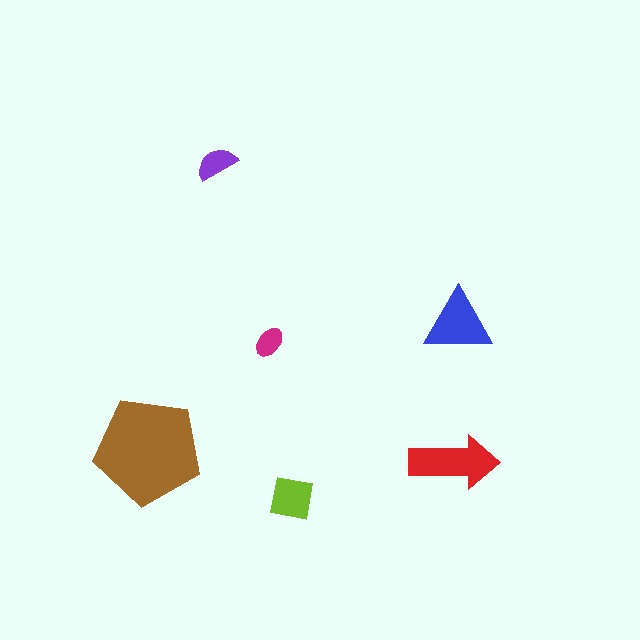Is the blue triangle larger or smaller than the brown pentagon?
Smaller.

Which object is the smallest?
The magenta ellipse.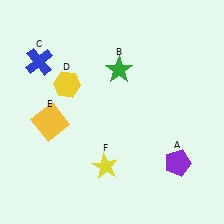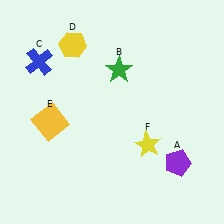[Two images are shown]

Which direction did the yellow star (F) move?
The yellow star (F) moved right.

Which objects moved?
The objects that moved are: the yellow hexagon (D), the yellow star (F).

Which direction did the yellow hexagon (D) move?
The yellow hexagon (D) moved up.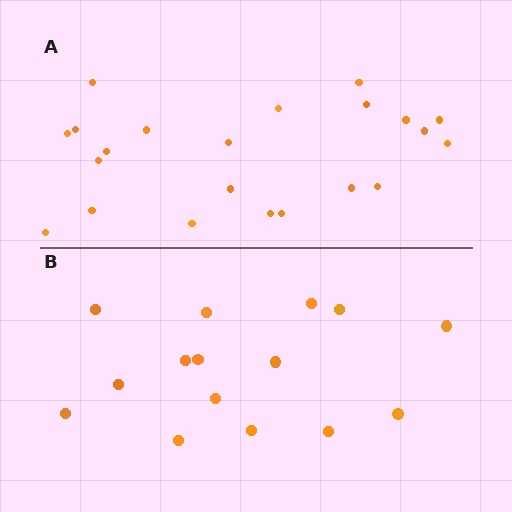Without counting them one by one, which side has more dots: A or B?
Region A (the top region) has more dots.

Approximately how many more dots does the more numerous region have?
Region A has roughly 8 or so more dots than region B.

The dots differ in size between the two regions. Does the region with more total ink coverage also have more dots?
No. Region B has more total ink coverage because its dots are larger, but region A actually contains more individual dots. Total area can be misleading — the number of items is what matters here.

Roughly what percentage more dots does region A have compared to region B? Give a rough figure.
About 45% more.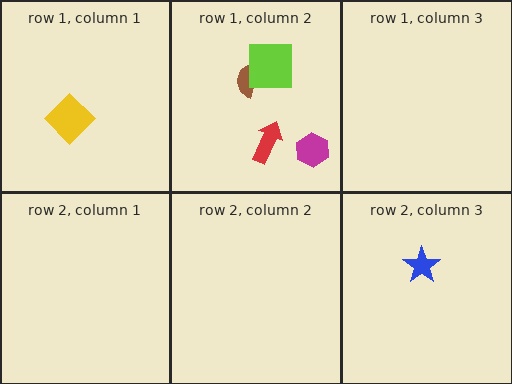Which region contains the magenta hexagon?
The row 1, column 2 region.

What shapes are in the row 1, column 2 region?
The brown semicircle, the magenta hexagon, the red arrow, the lime square.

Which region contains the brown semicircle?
The row 1, column 2 region.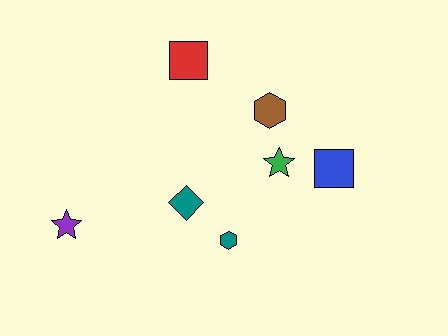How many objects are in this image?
There are 7 objects.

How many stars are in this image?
There are 2 stars.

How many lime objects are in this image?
There are no lime objects.